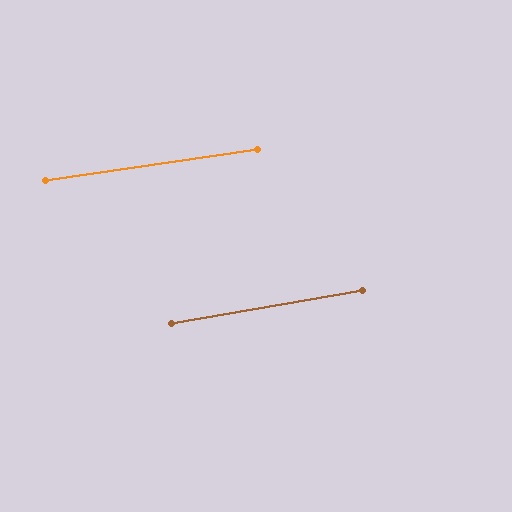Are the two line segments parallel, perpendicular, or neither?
Parallel — their directions differ by only 1.6°.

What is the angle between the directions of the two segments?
Approximately 2 degrees.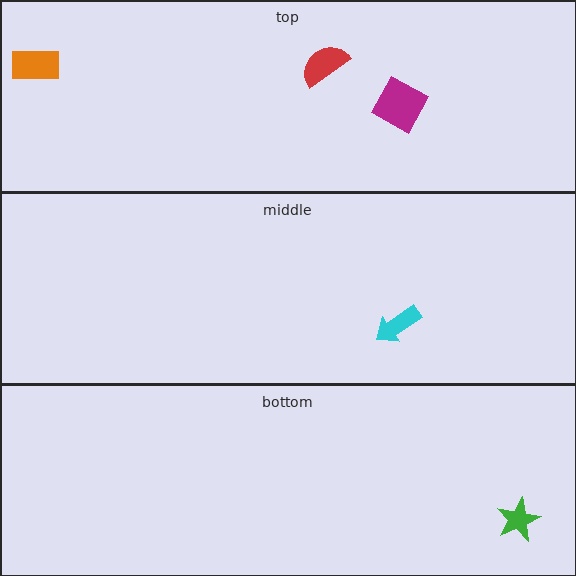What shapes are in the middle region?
The cyan arrow.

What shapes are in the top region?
The red semicircle, the magenta diamond, the orange rectangle.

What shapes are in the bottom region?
The green star.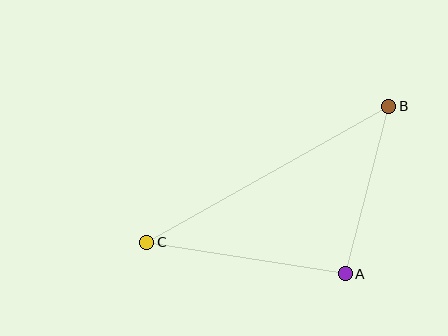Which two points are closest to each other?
Points A and B are closest to each other.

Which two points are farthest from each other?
Points B and C are farthest from each other.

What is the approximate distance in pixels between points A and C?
The distance between A and C is approximately 201 pixels.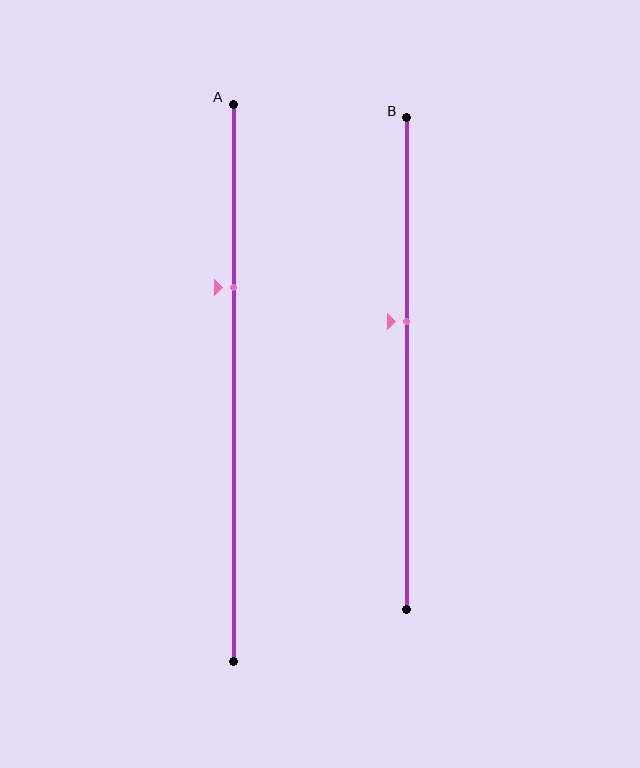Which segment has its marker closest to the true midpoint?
Segment B has its marker closest to the true midpoint.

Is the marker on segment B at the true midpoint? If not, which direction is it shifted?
No, the marker on segment B is shifted upward by about 9% of the segment length.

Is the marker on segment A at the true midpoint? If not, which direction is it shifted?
No, the marker on segment A is shifted upward by about 17% of the segment length.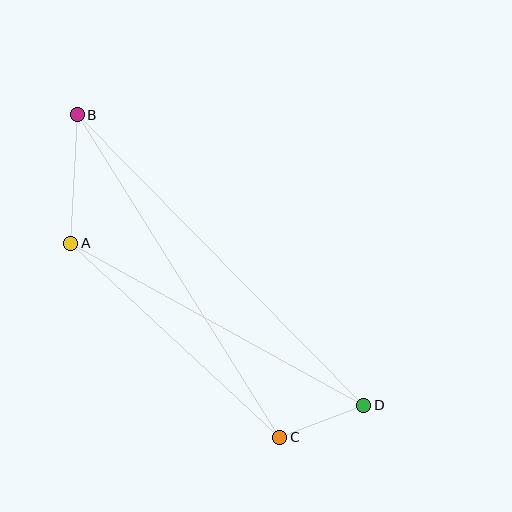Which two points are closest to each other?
Points C and D are closest to each other.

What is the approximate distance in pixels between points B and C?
The distance between B and C is approximately 381 pixels.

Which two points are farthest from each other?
Points B and D are farthest from each other.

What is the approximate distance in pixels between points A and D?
The distance between A and D is approximately 335 pixels.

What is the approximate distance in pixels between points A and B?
The distance between A and B is approximately 129 pixels.